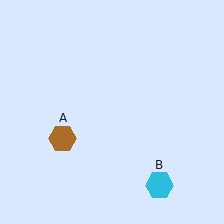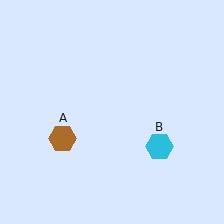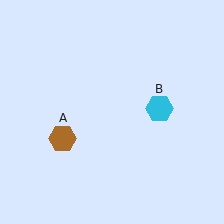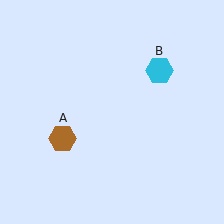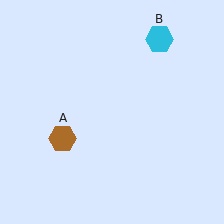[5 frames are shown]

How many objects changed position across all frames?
1 object changed position: cyan hexagon (object B).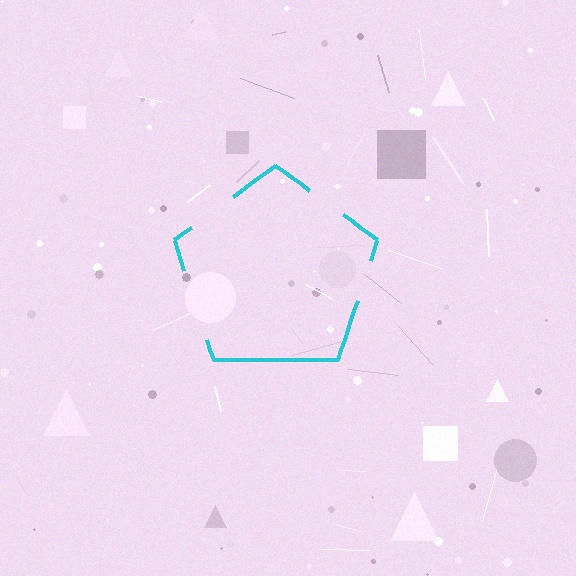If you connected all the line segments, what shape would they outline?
They would outline a pentagon.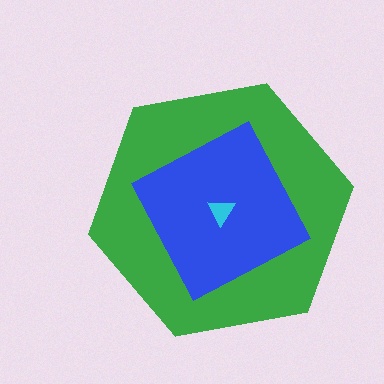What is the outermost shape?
The green hexagon.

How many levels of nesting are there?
3.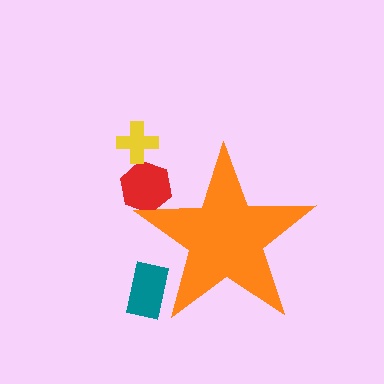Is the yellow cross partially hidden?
No, the yellow cross is fully visible.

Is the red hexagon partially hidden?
Yes, the red hexagon is partially hidden behind the orange star.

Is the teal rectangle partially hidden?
Yes, the teal rectangle is partially hidden behind the orange star.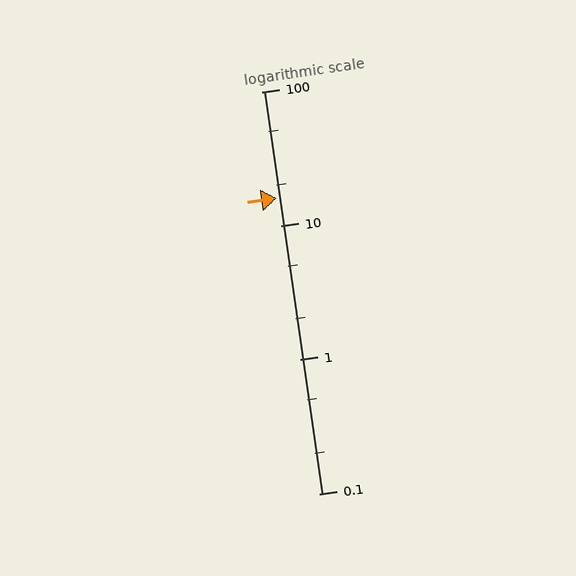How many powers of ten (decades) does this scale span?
The scale spans 3 decades, from 0.1 to 100.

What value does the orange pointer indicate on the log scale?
The pointer indicates approximately 16.